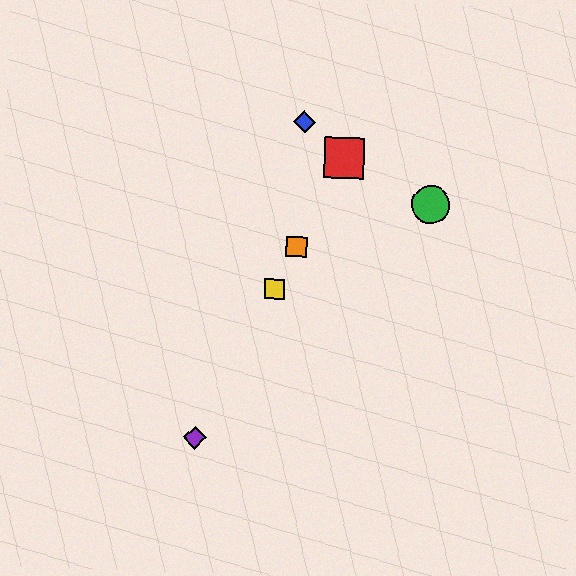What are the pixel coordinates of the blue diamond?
The blue diamond is at (305, 122).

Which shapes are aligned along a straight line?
The red square, the yellow square, the purple diamond, the orange square are aligned along a straight line.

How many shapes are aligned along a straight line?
4 shapes (the red square, the yellow square, the purple diamond, the orange square) are aligned along a straight line.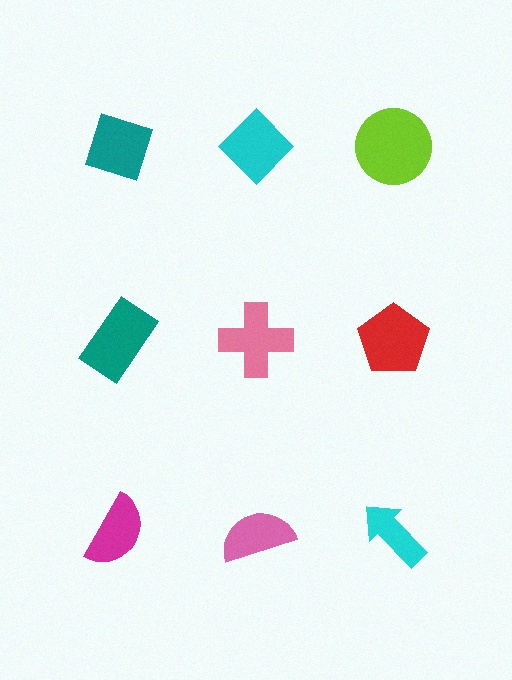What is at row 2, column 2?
A pink cross.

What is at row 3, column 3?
A cyan arrow.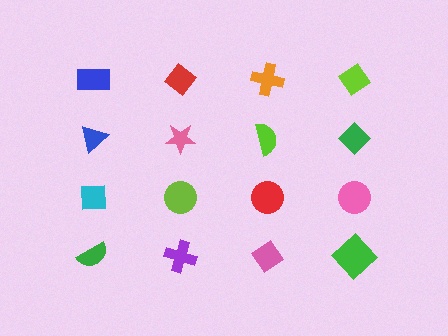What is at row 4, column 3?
A pink diamond.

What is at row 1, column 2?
A red diamond.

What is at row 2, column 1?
A blue triangle.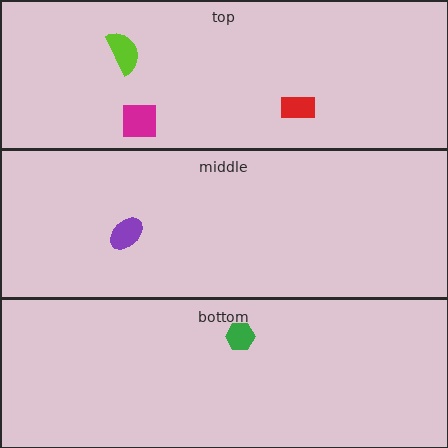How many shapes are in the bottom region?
1.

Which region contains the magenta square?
The top region.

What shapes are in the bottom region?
The green hexagon.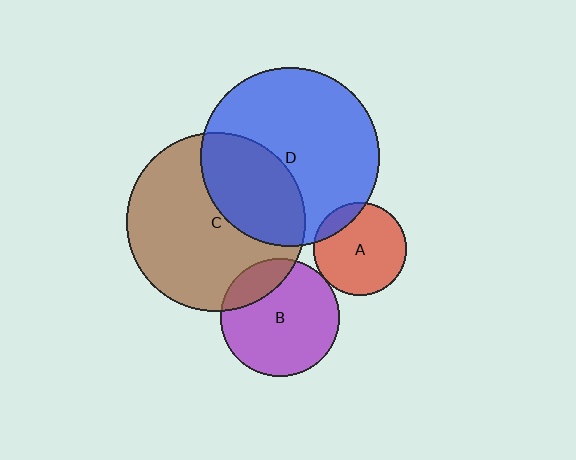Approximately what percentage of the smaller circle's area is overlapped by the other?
Approximately 15%.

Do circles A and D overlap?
Yes.